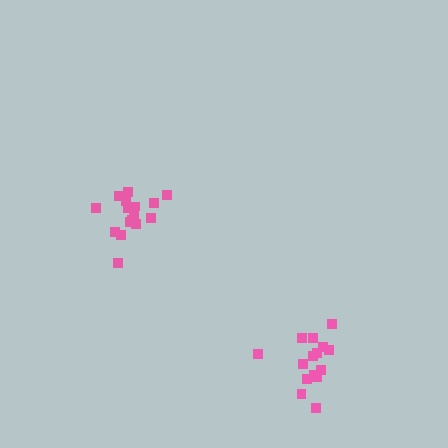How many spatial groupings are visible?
There are 2 spatial groupings.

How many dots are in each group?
Group 1: 17 dots, Group 2: 15 dots (32 total).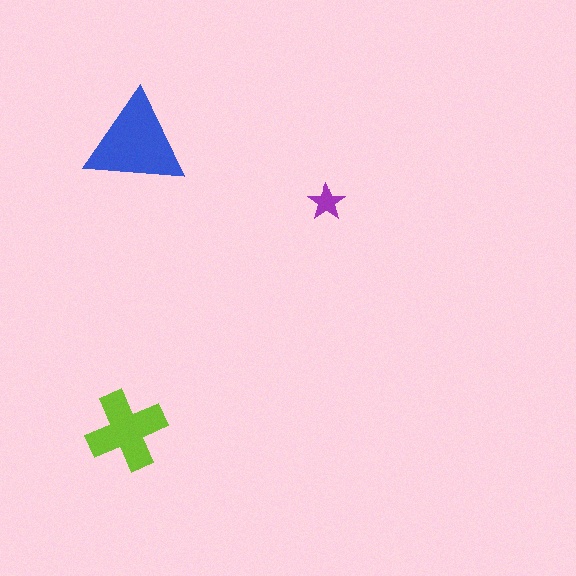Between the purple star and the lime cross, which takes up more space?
The lime cross.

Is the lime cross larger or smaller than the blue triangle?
Smaller.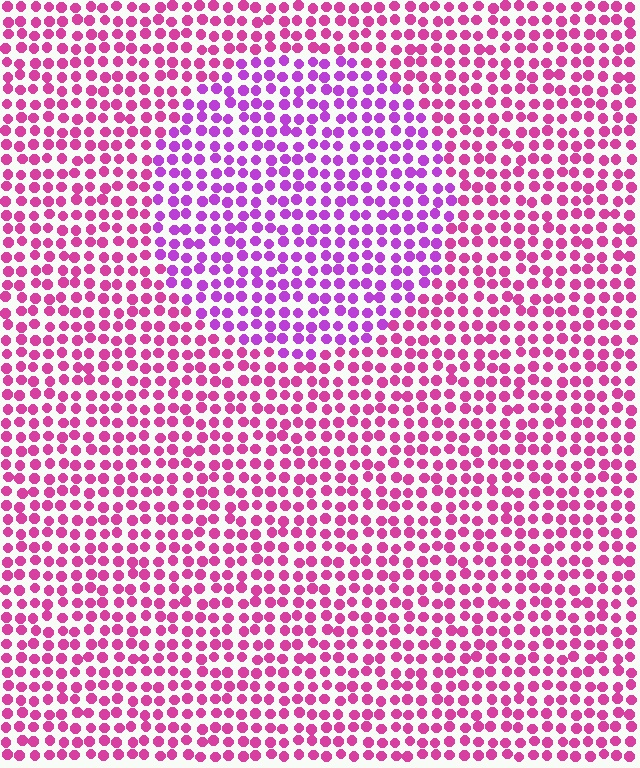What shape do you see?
I see a circle.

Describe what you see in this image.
The image is filled with small magenta elements in a uniform arrangement. A circle-shaped region is visible where the elements are tinted to a slightly different hue, forming a subtle color boundary.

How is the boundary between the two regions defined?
The boundary is defined purely by a slight shift in hue (about 32 degrees). Spacing, size, and orientation are identical on both sides.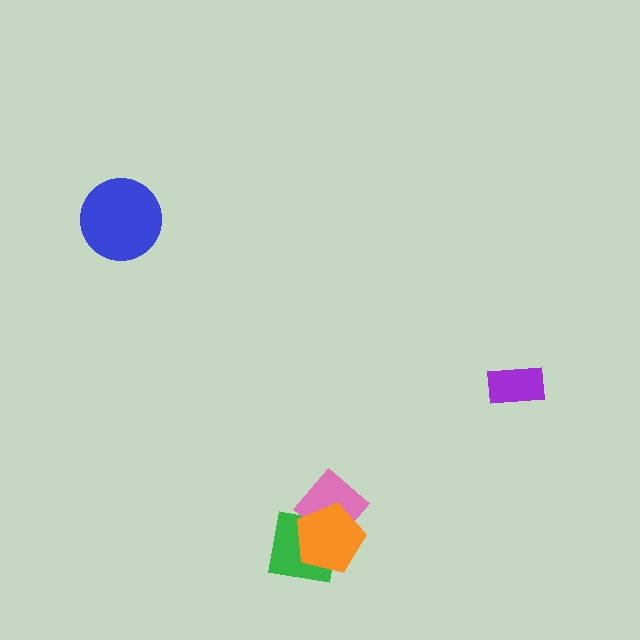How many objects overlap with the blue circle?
0 objects overlap with the blue circle.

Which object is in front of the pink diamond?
The orange pentagon is in front of the pink diamond.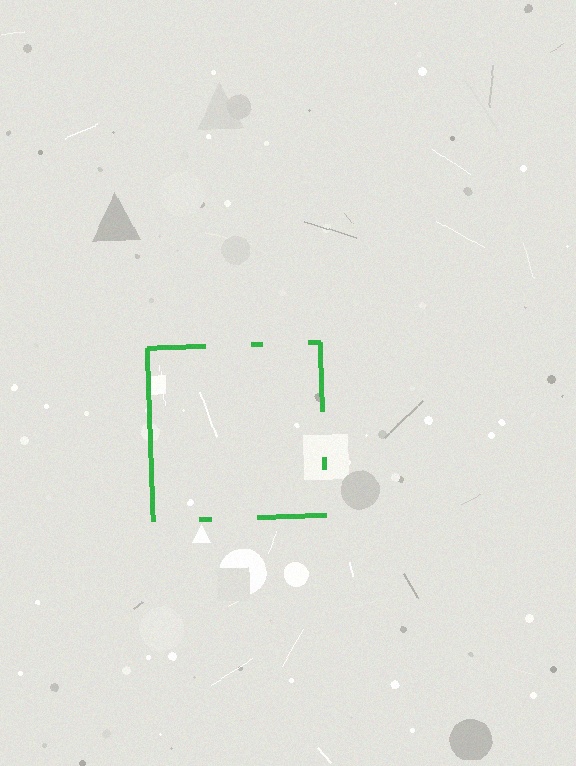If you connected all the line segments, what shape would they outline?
They would outline a square.